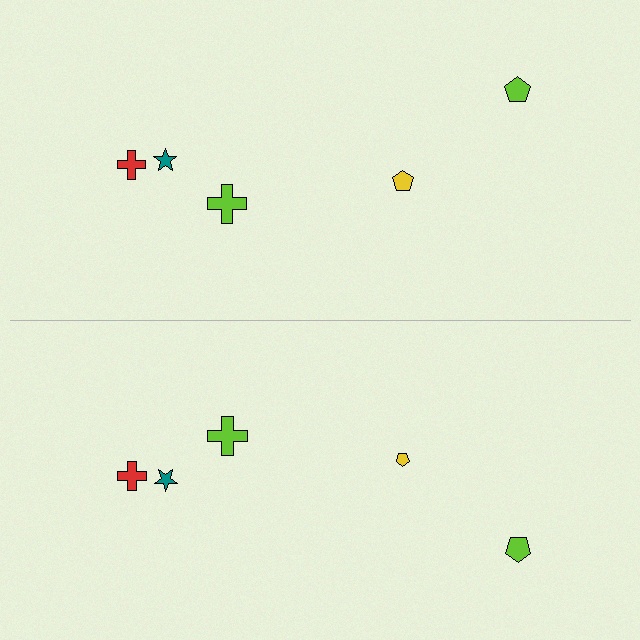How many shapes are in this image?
There are 10 shapes in this image.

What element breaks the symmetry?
The yellow pentagon on the bottom side has a different size than its mirror counterpart.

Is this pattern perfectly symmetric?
No, the pattern is not perfectly symmetric. The yellow pentagon on the bottom side has a different size than its mirror counterpart.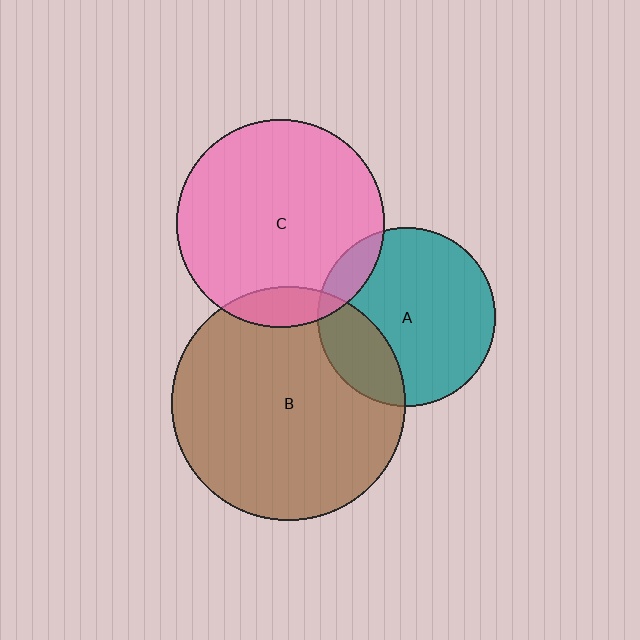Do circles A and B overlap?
Yes.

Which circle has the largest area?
Circle B (brown).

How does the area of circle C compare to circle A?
Approximately 1.4 times.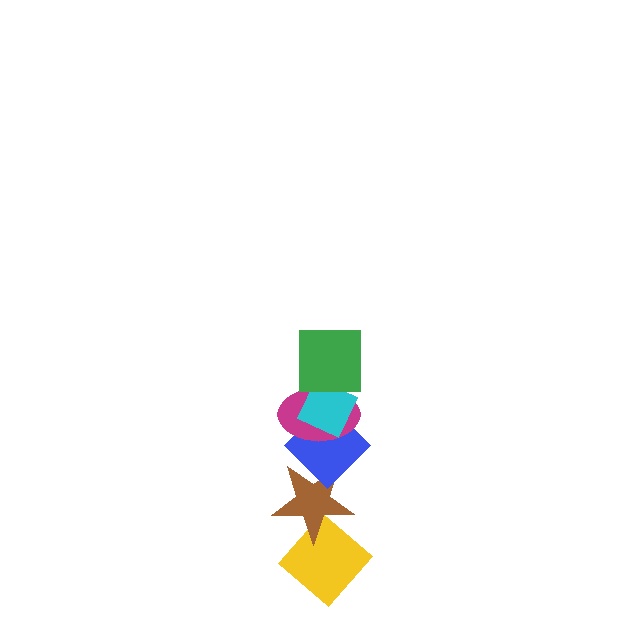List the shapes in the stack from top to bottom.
From top to bottom: the green square, the cyan diamond, the magenta ellipse, the blue diamond, the brown star, the yellow diamond.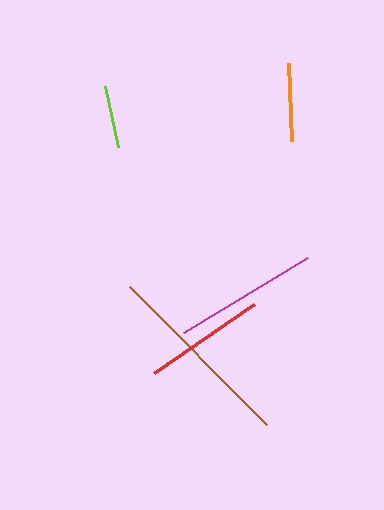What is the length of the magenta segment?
The magenta segment is approximately 144 pixels long.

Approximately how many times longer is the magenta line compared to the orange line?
The magenta line is approximately 1.9 times the length of the orange line.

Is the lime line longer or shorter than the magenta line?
The magenta line is longer than the lime line.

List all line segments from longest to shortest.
From longest to shortest: brown, magenta, red, orange, lime.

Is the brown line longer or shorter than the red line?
The brown line is longer than the red line.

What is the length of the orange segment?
The orange segment is approximately 78 pixels long.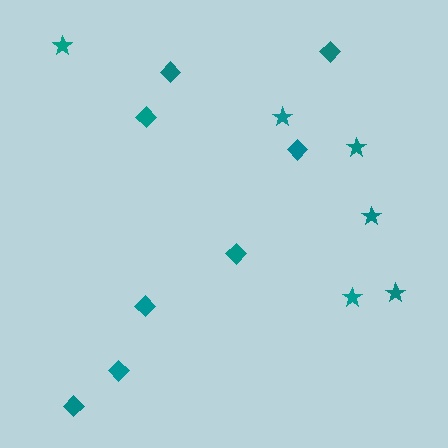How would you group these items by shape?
There are 2 groups: one group of diamonds (8) and one group of stars (6).